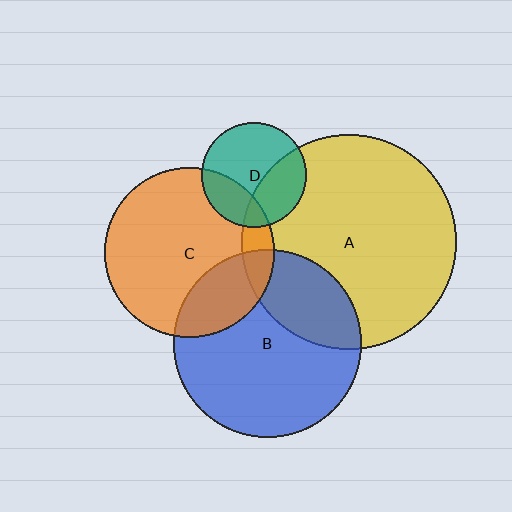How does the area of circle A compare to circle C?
Approximately 1.6 times.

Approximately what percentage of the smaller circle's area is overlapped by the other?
Approximately 35%.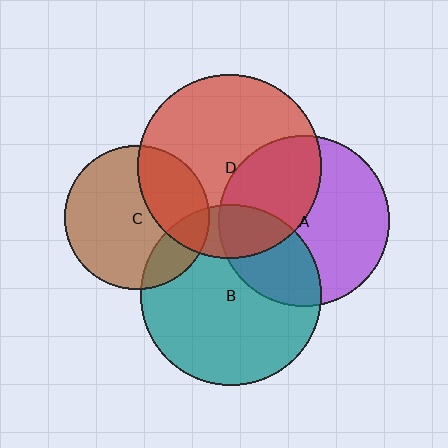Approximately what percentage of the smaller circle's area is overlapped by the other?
Approximately 20%.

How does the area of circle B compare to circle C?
Approximately 1.6 times.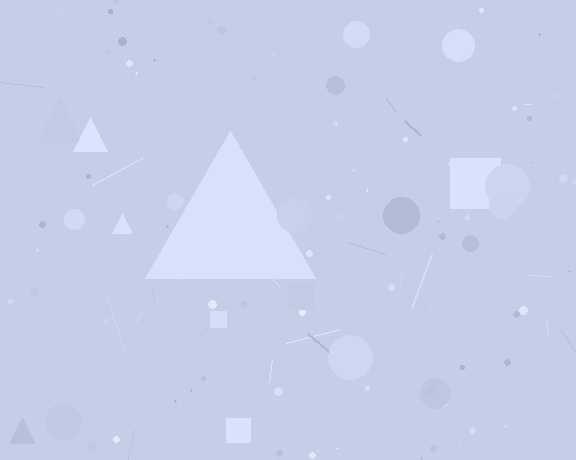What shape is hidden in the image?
A triangle is hidden in the image.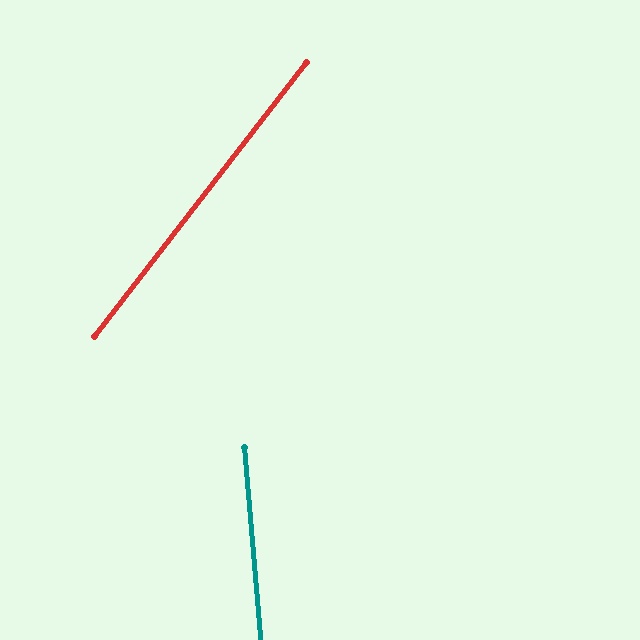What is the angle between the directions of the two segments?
Approximately 42 degrees.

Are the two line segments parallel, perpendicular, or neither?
Neither parallel nor perpendicular — they differ by about 42°.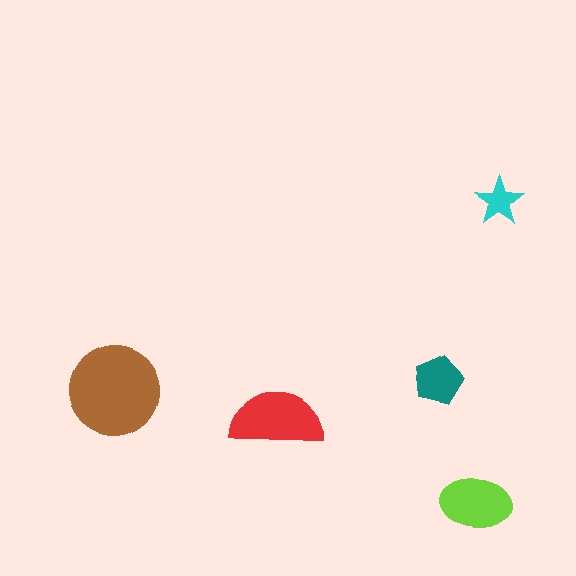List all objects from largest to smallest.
The brown circle, the red semicircle, the lime ellipse, the teal pentagon, the cyan star.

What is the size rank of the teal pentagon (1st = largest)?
4th.